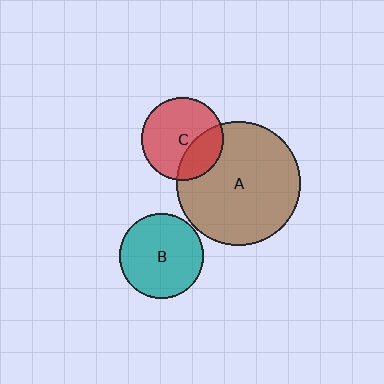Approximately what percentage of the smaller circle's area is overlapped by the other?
Approximately 30%.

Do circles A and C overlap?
Yes.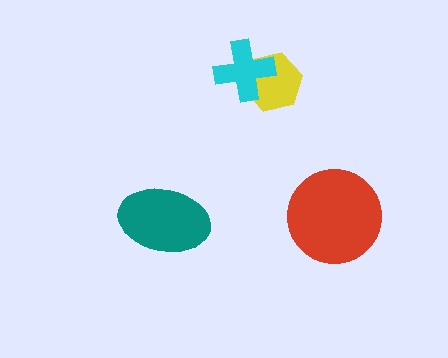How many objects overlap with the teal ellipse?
0 objects overlap with the teal ellipse.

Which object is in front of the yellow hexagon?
The cyan cross is in front of the yellow hexagon.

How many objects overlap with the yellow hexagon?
1 object overlaps with the yellow hexagon.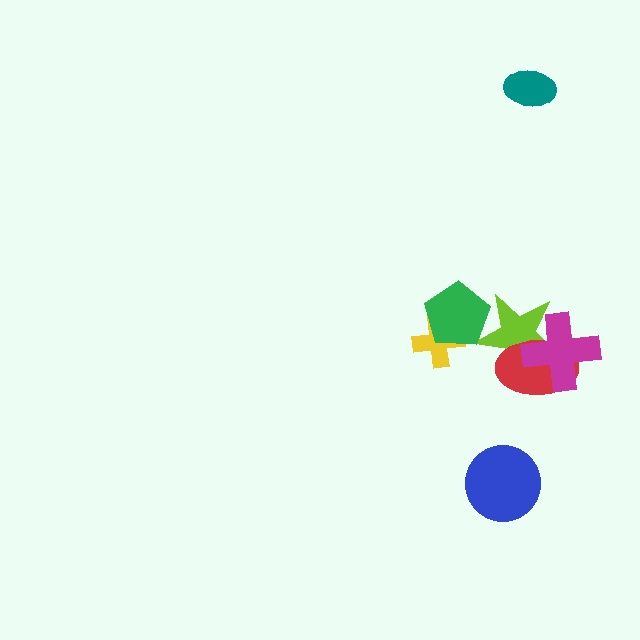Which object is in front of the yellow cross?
The green pentagon is in front of the yellow cross.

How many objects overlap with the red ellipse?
2 objects overlap with the red ellipse.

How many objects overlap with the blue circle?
0 objects overlap with the blue circle.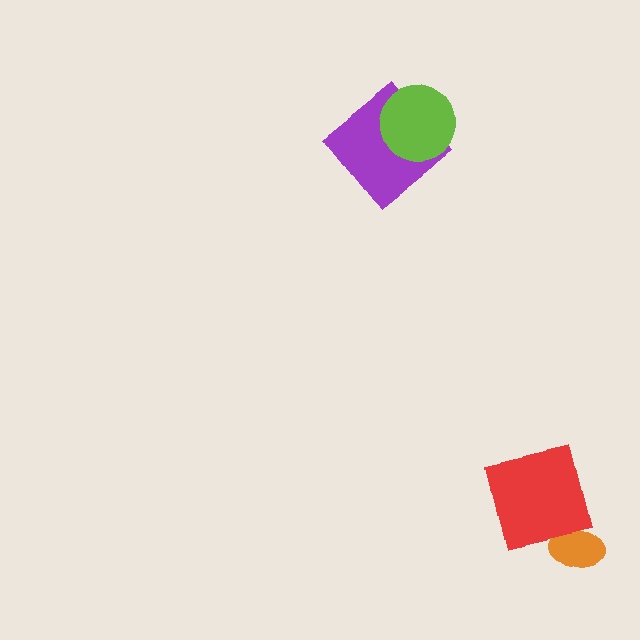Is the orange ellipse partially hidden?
Yes, it is partially covered by another shape.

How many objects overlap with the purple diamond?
1 object overlaps with the purple diamond.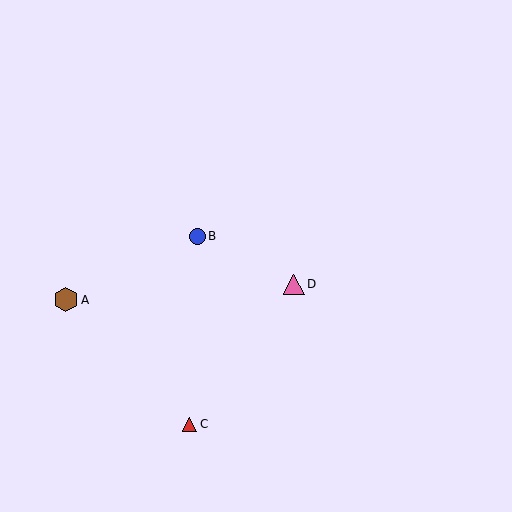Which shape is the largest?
The brown hexagon (labeled A) is the largest.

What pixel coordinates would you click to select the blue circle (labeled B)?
Click at (197, 236) to select the blue circle B.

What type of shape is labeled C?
Shape C is a red triangle.